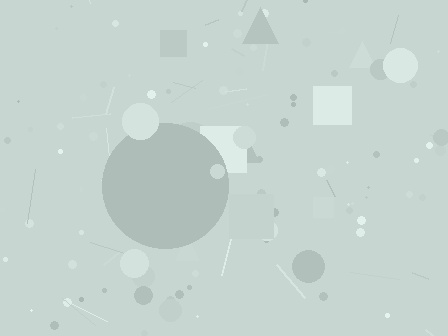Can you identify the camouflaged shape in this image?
The camouflaged shape is a circle.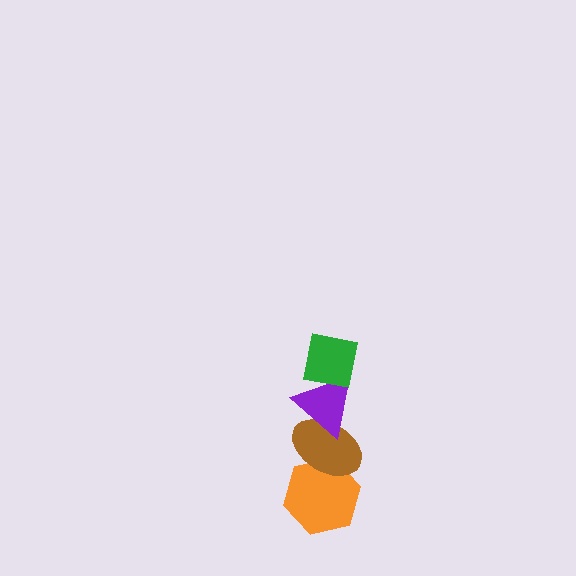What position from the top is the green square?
The green square is 1st from the top.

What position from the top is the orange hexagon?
The orange hexagon is 4th from the top.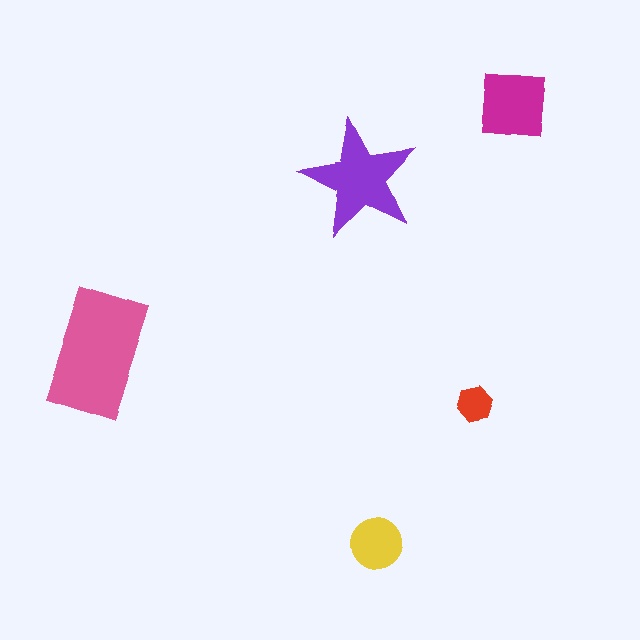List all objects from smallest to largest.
The red hexagon, the yellow circle, the magenta square, the purple star, the pink rectangle.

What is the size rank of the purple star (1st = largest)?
2nd.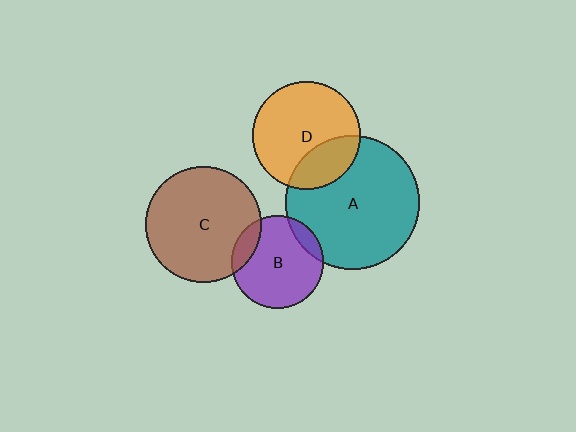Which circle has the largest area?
Circle A (teal).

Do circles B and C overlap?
Yes.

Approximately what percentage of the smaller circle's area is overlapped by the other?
Approximately 15%.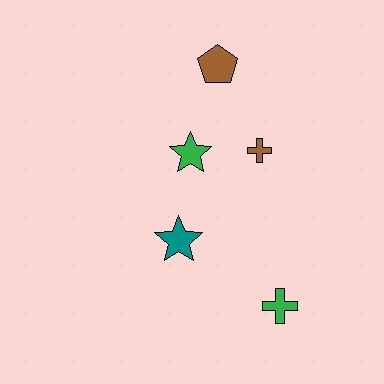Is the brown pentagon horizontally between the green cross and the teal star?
Yes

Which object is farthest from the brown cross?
The green cross is farthest from the brown cross.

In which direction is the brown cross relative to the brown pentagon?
The brown cross is below the brown pentagon.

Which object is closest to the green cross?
The teal star is closest to the green cross.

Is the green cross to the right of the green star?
Yes